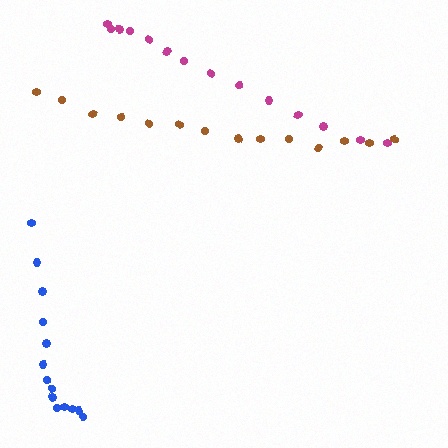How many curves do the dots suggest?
There are 3 distinct paths.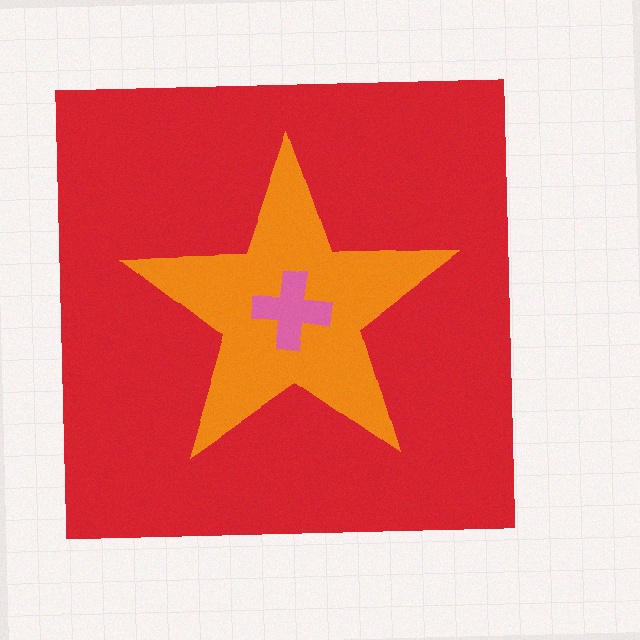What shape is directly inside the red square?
The orange star.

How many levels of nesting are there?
3.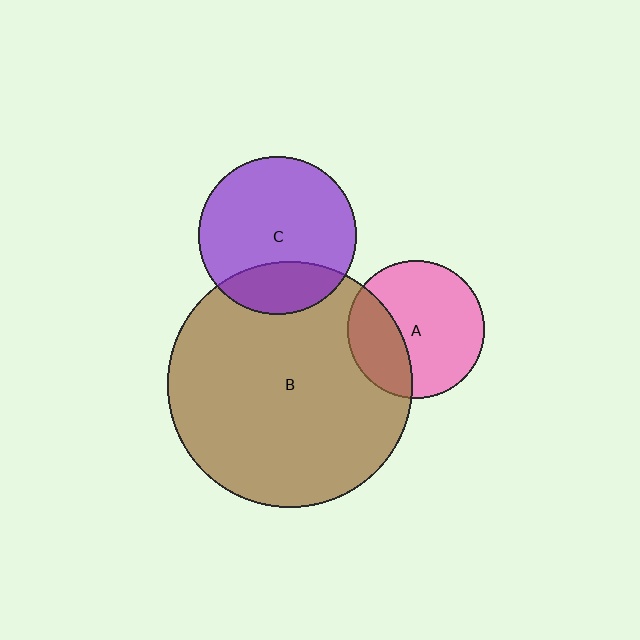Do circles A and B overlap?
Yes.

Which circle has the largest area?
Circle B (brown).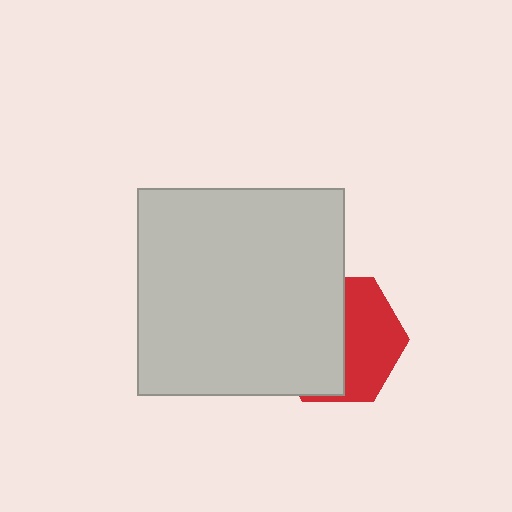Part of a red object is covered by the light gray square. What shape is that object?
It is a hexagon.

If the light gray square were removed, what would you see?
You would see the complete red hexagon.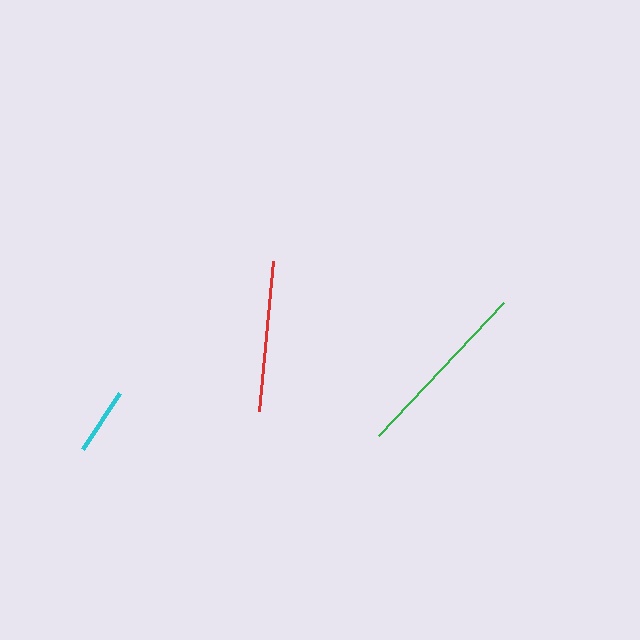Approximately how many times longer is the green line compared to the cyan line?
The green line is approximately 2.8 times the length of the cyan line.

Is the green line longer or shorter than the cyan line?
The green line is longer than the cyan line.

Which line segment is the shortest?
The cyan line is the shortest at approximately 67 pixels.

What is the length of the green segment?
The green segment is approximately 183 pixels long.